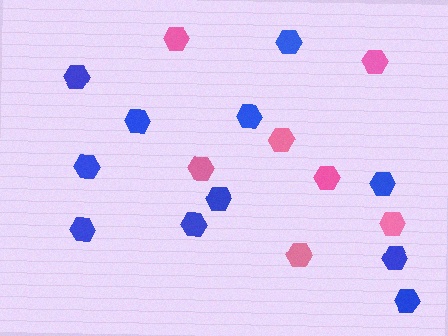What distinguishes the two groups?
There are 2 groups: one group of pink hexagons (7) and one group of blue hexagons (11).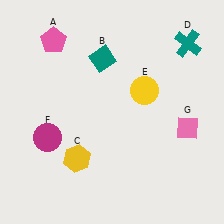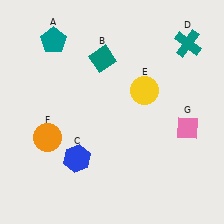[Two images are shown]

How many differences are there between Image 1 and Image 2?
There are 3 differences between the two images.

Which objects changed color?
A changed from pink to teal. C changed from yellow to blue. F changed from magenta to orange.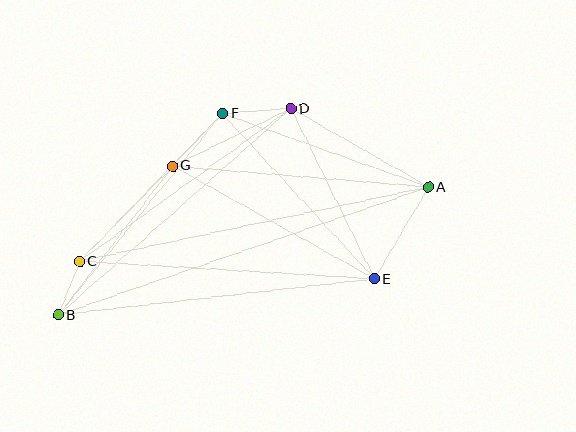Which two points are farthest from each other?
Points A and B are farthest from each other.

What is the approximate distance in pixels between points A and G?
The distance between A and G is approximately 257 pixels.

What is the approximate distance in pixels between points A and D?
The distance between A and D is approximately 158 pixels.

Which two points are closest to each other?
Points B and C are closest to each other.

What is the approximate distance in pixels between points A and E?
The distance between A and E is approximately 107 pixels.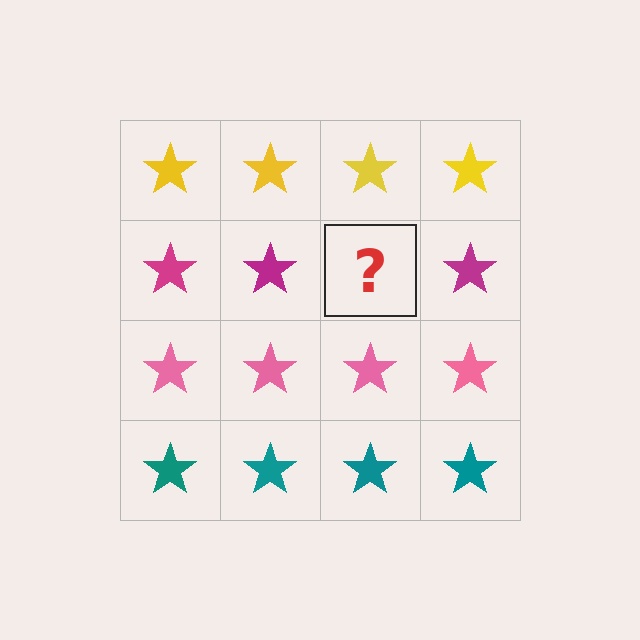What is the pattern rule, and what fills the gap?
The rule is that each row has a consistent color. The gap should be filled with a magenta star.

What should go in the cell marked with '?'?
The missing cell should contain a magenta star.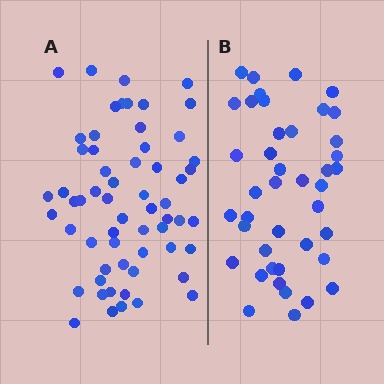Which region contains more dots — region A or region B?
Region A (the left region) has more dots.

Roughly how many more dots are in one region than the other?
Region A has approximately 20 more dots than region B.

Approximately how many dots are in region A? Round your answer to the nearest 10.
About 60 dots.